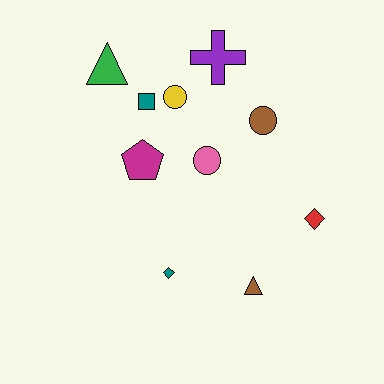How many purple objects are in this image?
There is 1 purple object.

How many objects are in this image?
There are 10 objects.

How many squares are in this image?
There is 1 square.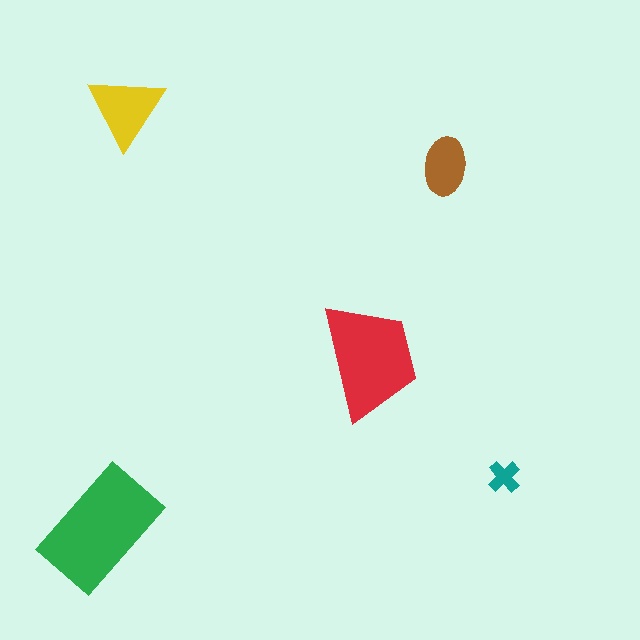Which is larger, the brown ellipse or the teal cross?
The brown ellipse.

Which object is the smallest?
The teal cross.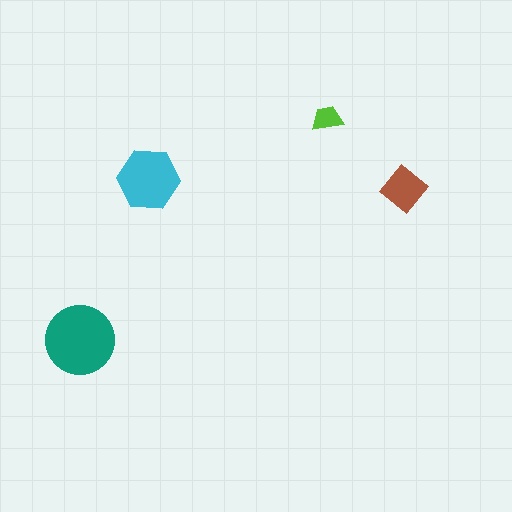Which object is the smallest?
The lime trapezoid.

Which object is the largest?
The teal circle.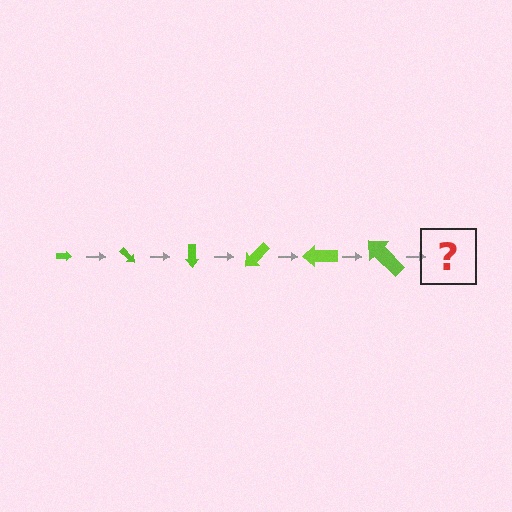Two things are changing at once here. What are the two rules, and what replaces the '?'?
The two rules are that the arrow grows larger each step and it rotates 45 degrees each step. The '?' should be an arrow, larger than the previous one and rotated 270 degrees from the start.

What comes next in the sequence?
The next element should be an arrow, larger than the previous one and rotated 270 degrees from the start.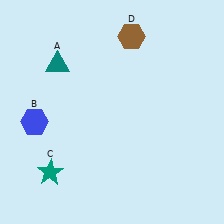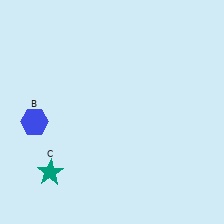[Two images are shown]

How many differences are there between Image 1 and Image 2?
There are 2 differences between the two images.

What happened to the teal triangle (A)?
The teal triangle (A) was removed in Image 2. It was in the top-left area of Image 1.